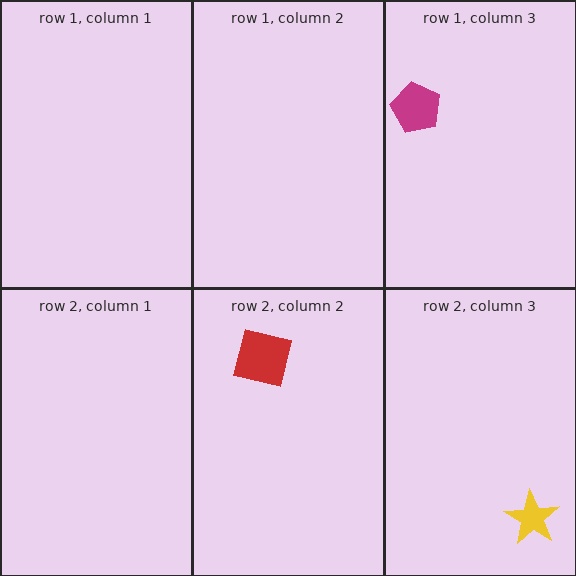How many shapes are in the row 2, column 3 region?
1.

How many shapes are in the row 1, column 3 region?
1.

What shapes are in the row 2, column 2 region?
The red square.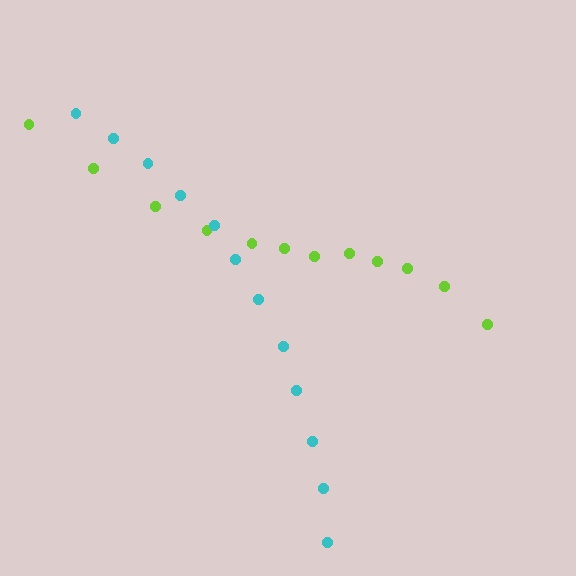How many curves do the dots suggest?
There are 2 distinct paths.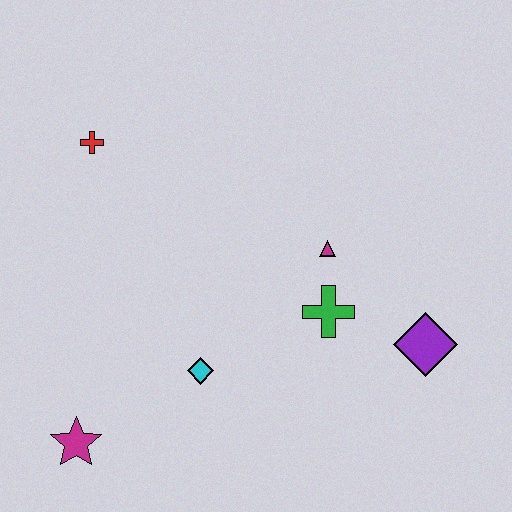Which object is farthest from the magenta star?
The purple diamond is farthest from the magenta star.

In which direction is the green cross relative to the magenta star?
The green cross is to the right of the magenta star.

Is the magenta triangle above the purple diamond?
Yes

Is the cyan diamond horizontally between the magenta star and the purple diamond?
Yes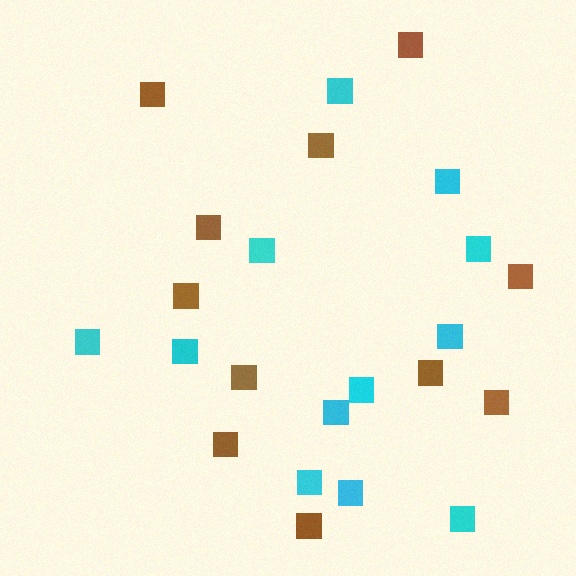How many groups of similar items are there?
There are 2 groups: one group of brown squares (11) and one group of cyan squares (12).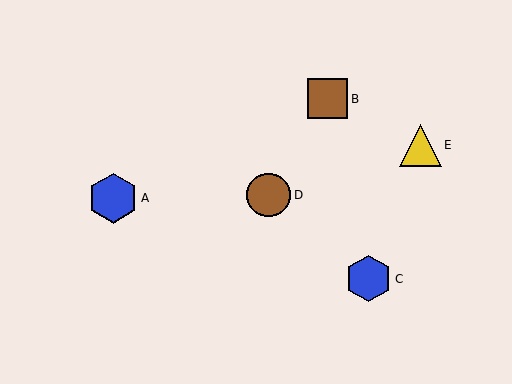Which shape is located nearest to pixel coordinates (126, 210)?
The blue hexagon (labeled A) at (113, 198) is nearest to that location.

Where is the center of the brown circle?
The center of the brown circle is at (269, 195).